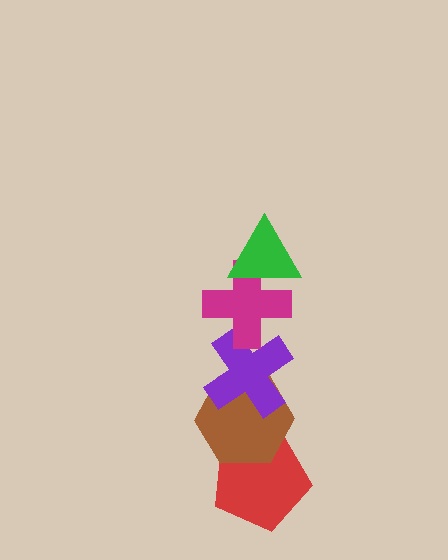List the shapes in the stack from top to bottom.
From top to bottom: the green triangle, the magenta cross, the purple cross, the brown hexagon, the red pentagon.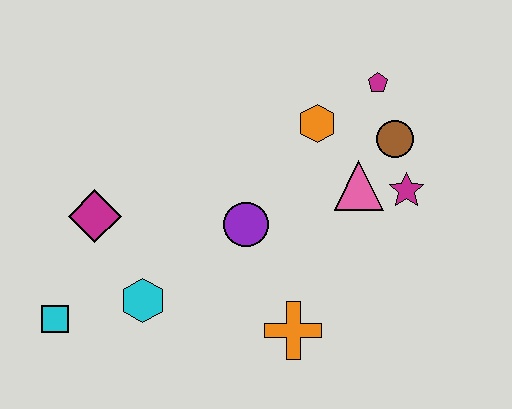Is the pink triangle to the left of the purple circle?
No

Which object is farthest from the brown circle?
The cyan square is farthest from the brown circle.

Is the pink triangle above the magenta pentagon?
No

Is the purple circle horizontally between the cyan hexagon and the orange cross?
Yes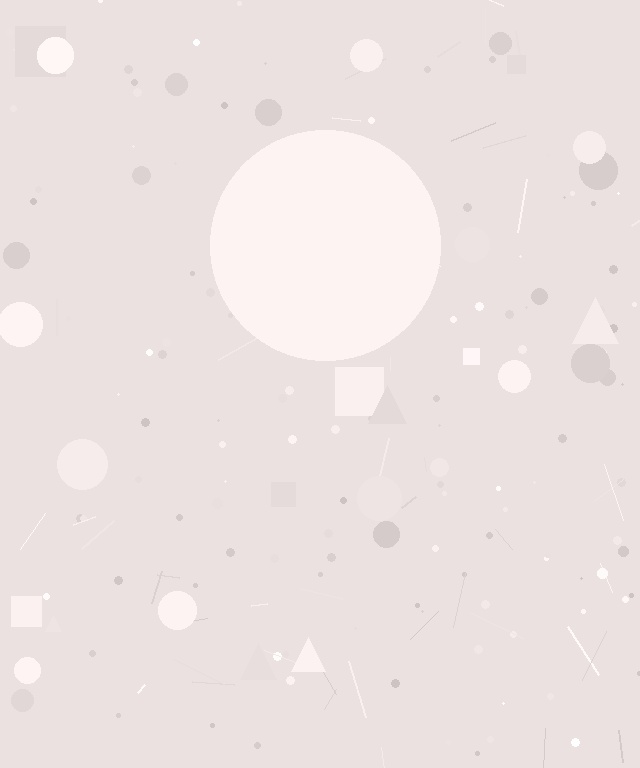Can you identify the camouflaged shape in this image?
The camouflaged shape is a circle.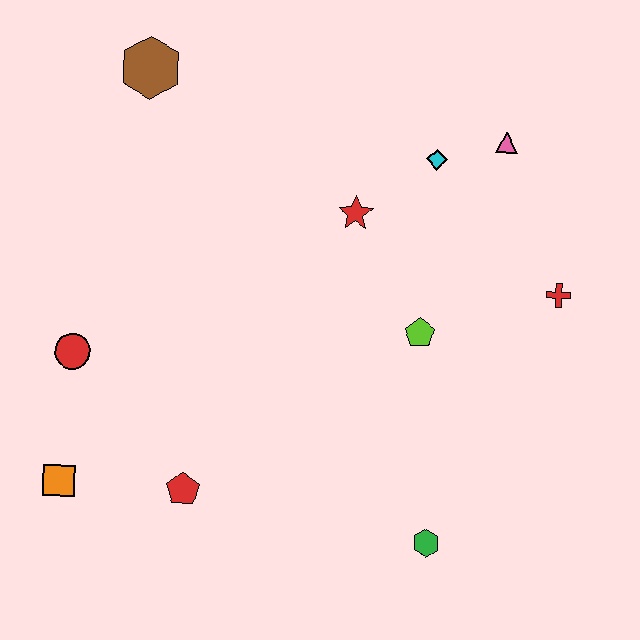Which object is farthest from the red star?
The orange square is farthest from the red star.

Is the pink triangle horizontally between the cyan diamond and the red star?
No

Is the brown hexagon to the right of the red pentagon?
No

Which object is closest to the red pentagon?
The orange square is closest to the red pentagon.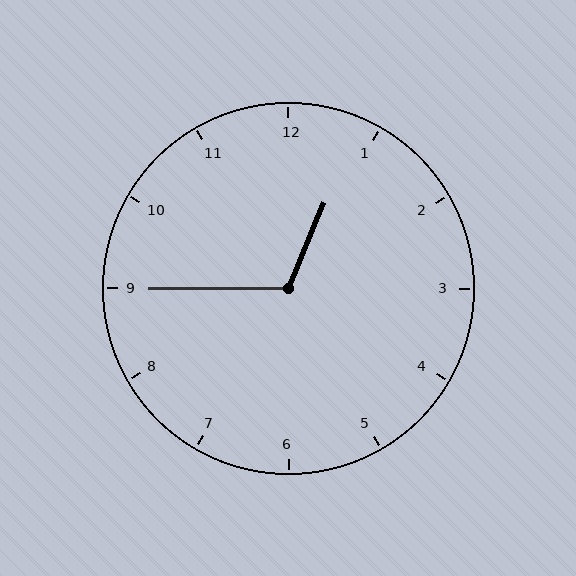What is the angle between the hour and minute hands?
Approximately 112 degrees.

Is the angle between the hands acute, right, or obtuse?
It is obtuse.